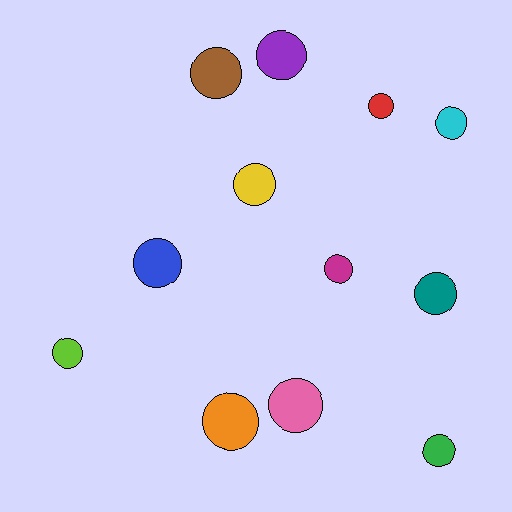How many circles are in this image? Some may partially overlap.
There are 12 circles.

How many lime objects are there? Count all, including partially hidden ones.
There is 1 lime object.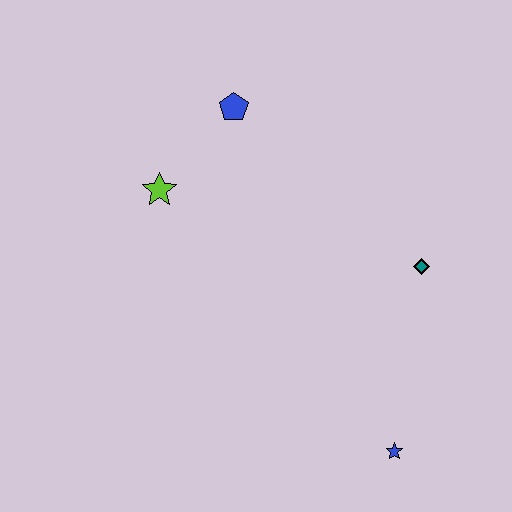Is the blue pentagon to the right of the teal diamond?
No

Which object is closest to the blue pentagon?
The lime star is closest to the blue pentagon.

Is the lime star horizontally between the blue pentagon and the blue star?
No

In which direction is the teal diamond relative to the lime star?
The teal diamond is to the right of the lime star.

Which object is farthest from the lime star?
The blue star is farthest from the lime star.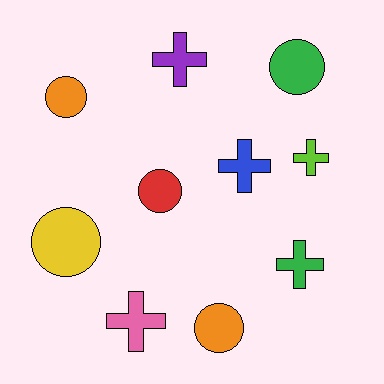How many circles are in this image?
There are 5 circles.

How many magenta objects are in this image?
There are no magenta objects.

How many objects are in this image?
There are 10 objects.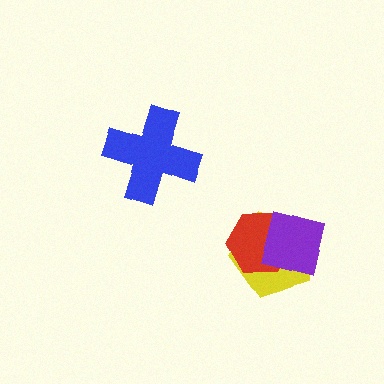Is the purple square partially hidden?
No, no other shape covers it.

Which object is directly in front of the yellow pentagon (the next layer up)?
The red hexagon is directly in front of the yellow pentagon.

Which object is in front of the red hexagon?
The purple square is in front of the red hexagon.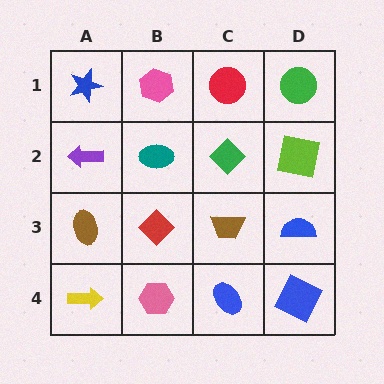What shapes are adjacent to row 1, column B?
A teal ellipse (row 2, column B), a blue star (row 1, column A), a red circle (row 1, column C).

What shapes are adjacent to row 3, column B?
A teal ellipse (row 2, column B), a pink hexagon (row 4, column B), a brown ellipse (row 3, column A), a brown trapezoid (row 3, column C).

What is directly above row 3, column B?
A teal ellipse.